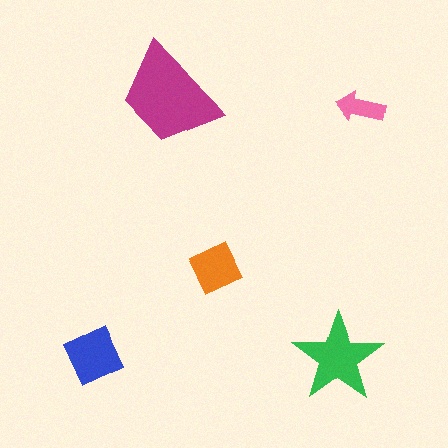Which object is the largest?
The magenta trapezoid.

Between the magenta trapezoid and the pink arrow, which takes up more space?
The magenta trapezoid.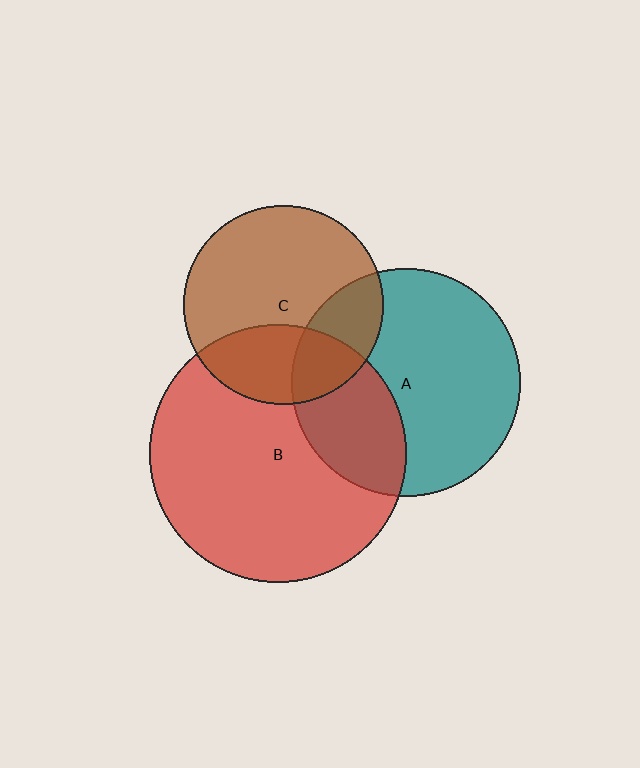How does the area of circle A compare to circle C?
Approximately 1.3 times.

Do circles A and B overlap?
Yes.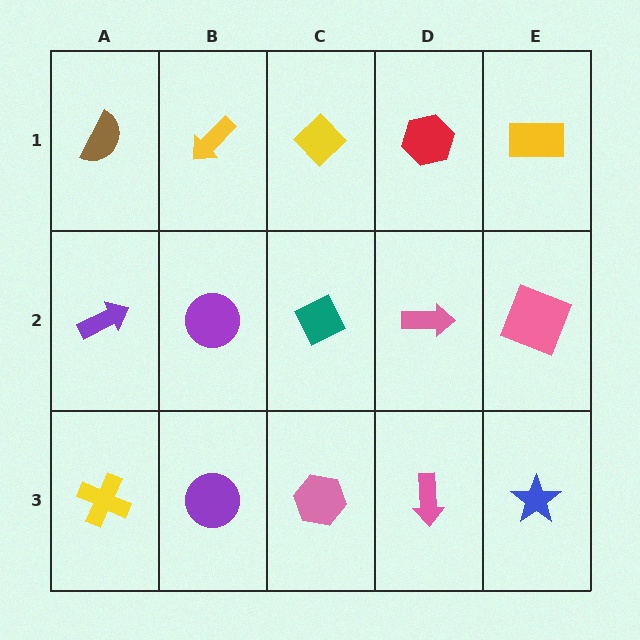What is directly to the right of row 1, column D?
A yellow rectangle.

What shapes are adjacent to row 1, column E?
A pink square (row 2, column E), a red hexagon (row 1, column D).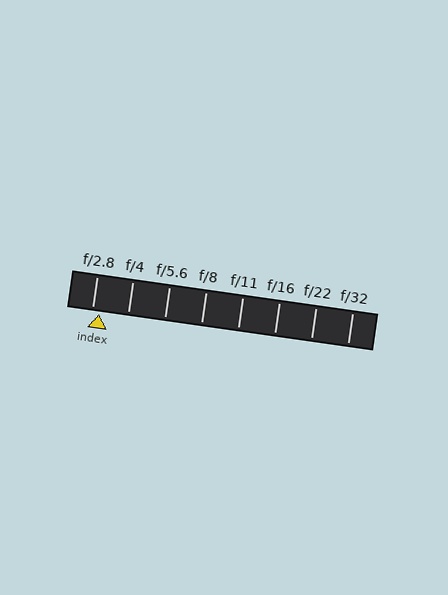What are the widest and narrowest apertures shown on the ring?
The widest aperture shown is f/2.8 and the narrowest is f/32.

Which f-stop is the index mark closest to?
The index mark is closest to f/2.8.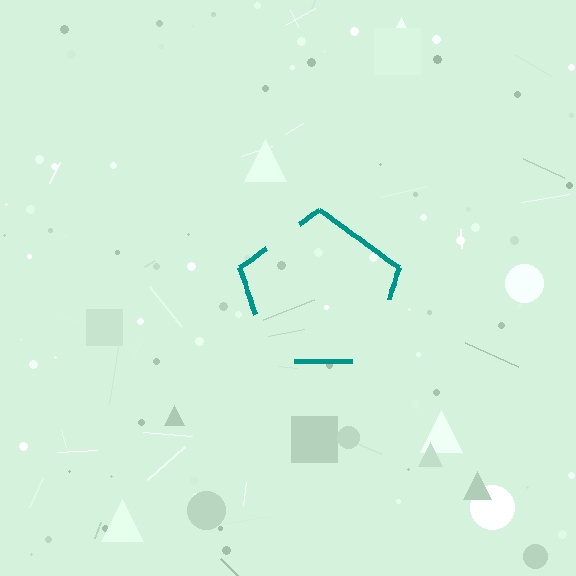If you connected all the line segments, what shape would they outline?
They would outline a pentagon.